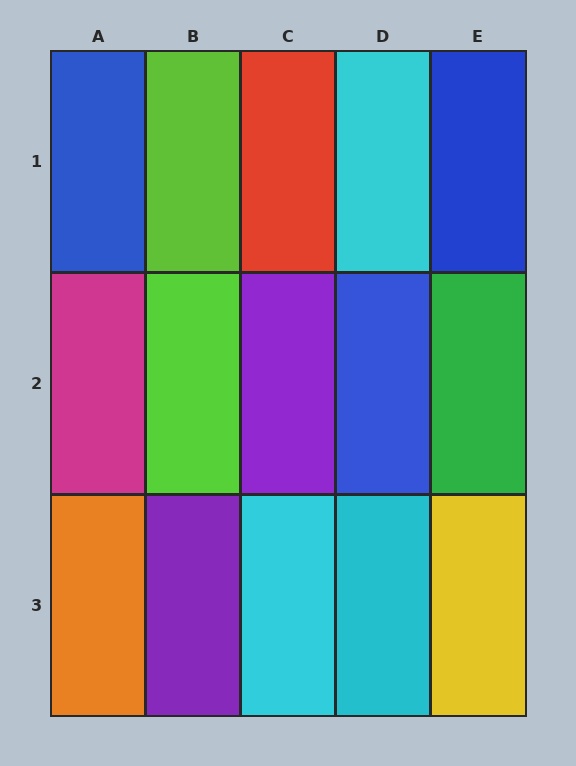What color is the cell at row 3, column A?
Orange.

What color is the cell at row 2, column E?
Green.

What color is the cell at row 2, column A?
Magenta.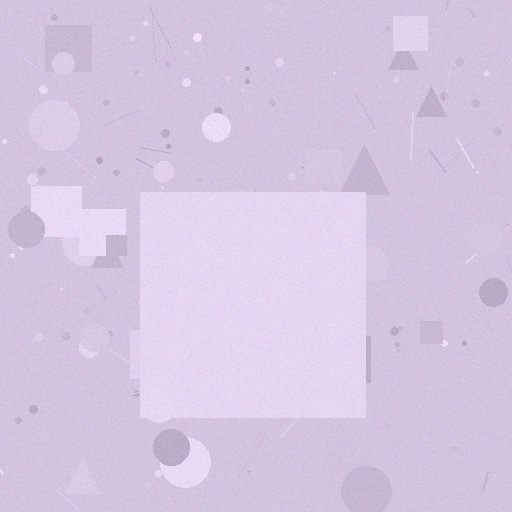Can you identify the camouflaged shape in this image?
The camouflaged shape is a square.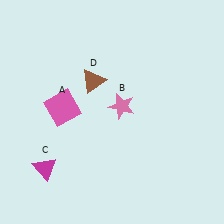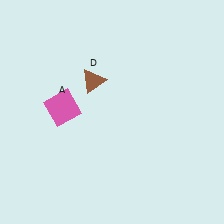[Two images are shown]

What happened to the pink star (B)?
The pink star (B) was removed in Image 2. It was in the top-right area of Image 1.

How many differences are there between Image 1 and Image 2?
There are 2 differences between the two images.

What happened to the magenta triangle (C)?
The magenta triangle (C) was removed in Image 2. It was in the bottom-left area of Image 1.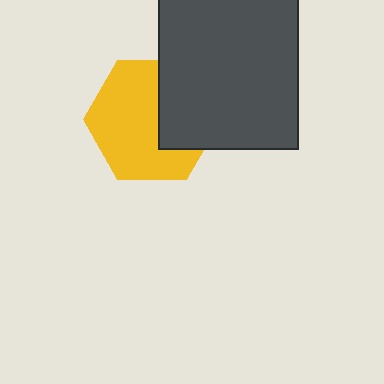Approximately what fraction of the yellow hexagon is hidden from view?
Roughly 36% of the yellow hexagon is hidden behind the dark gray rectangle.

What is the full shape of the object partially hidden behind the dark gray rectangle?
The partially hidden object is a yellow hexagon.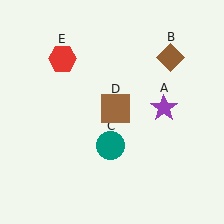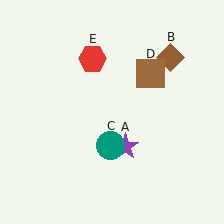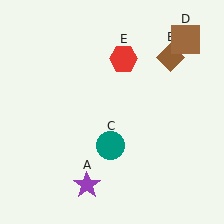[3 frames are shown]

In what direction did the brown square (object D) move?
The brown square (object D) moved up and to the right.